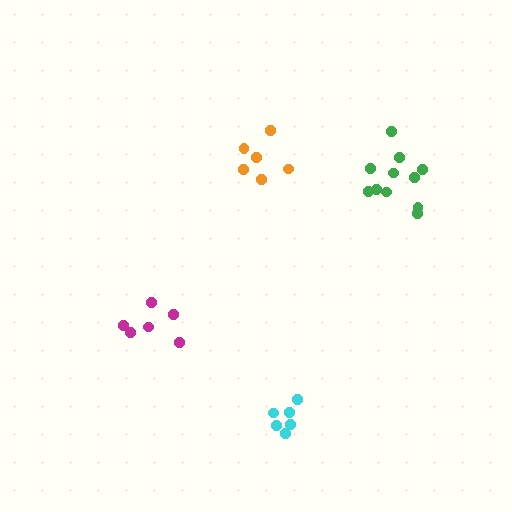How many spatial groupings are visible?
There are 4 spatial groupings.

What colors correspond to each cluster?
The clusters are colored: green, cyan, orange, magenta.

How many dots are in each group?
Group 1: 11 dots, Group 2: 6 dots, Group 3: 6 dots, Group 4: 6 dots (29 total).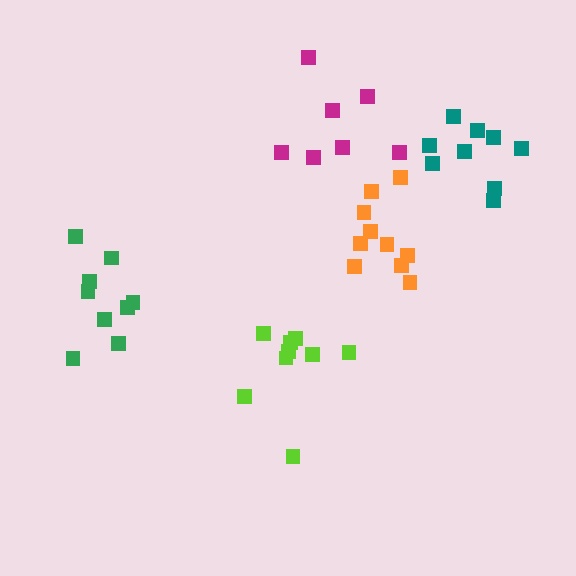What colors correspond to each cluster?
The clusters are colored: lime, orange, teal, green, magenta.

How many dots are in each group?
Group 1: 9 dots, Group 2: 10 dots, Group 3: 9 dots, Group 4: 9 dots, Group 5: 7 dots (44 total).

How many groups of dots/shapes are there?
There are 5 groups.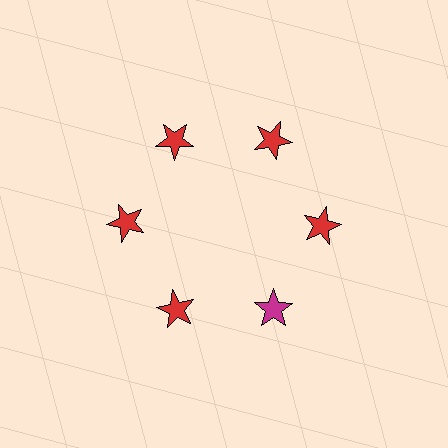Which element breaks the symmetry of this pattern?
The magenta star at roughly the 5 o'clock position breaks the symmetry. All other shapes are red stars.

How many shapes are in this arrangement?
There are 6 shapes arranged in a ring pattern.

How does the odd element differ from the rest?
It has a different color: magenta instead of red.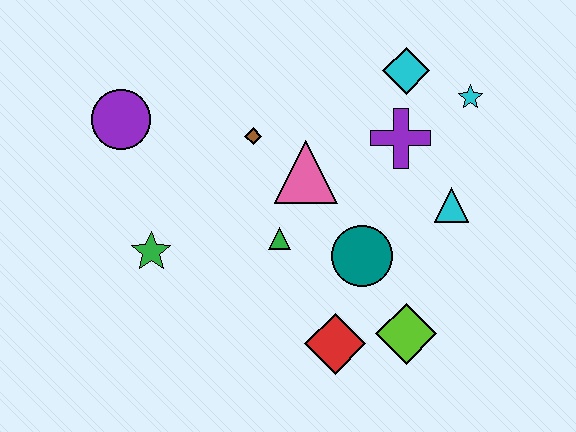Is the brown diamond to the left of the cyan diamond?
Yes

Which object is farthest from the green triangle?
The cyan star is farthest from the green triangle.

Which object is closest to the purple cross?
The cyan diamond is closest to the purple cross.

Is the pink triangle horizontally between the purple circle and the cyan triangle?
Yes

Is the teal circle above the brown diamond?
No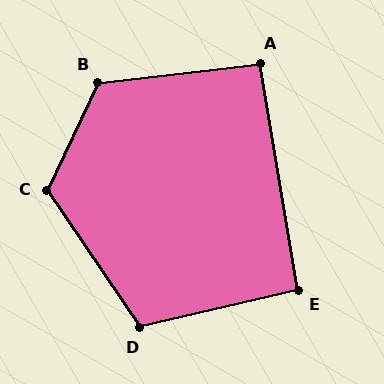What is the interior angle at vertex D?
Approximately 111 degrees (obtuse).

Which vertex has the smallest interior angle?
A, at approximately 93 degrees.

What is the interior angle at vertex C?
Approximately 121 degrees (obtuse).